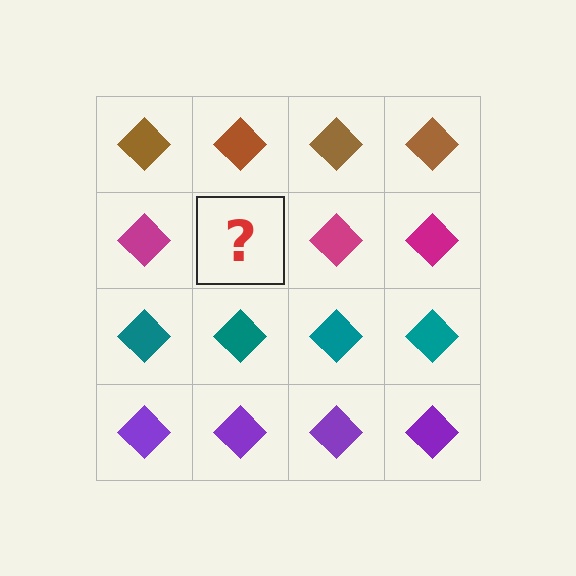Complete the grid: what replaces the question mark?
The question mark should be replaced with a magenta diamond.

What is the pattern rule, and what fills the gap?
The rule is that each row has a consistent color. The gap should be filled with a magenta diamond.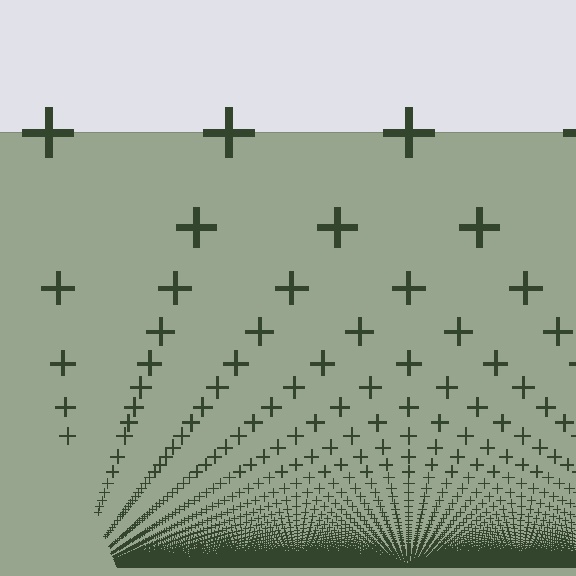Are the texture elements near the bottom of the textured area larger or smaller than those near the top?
Smaller. The gradient is inverted — elements near the bottom are smaller and denser.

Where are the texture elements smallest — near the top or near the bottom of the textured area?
Near the bottom.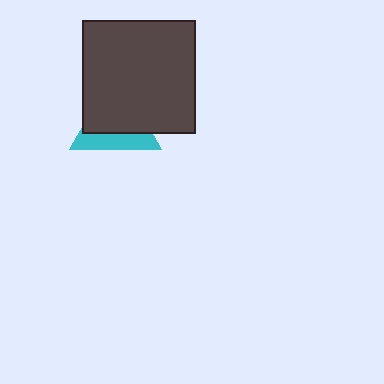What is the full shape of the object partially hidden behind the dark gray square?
The partially hidden object is a cyan triangle.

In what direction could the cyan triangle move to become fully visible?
The cyan triangle could move toward the lower-left. That would shift it out from behind the dark gray square entirely.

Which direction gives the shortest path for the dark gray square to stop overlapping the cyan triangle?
Moving toward the upper-right gives the shortest separation.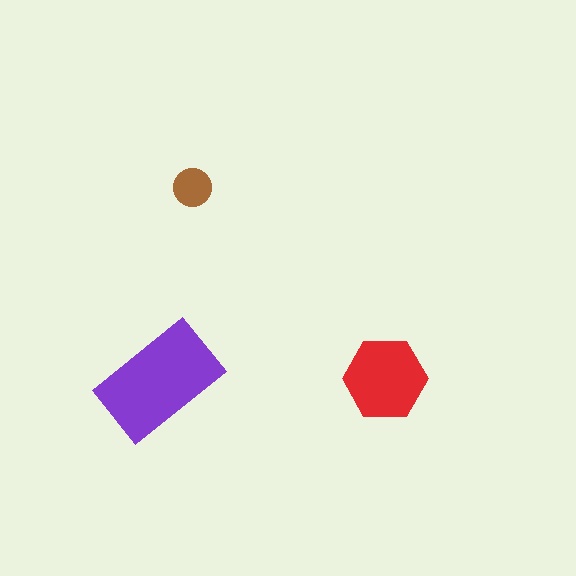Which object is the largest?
The purple rectangle.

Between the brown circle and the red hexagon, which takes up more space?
The red hexagon.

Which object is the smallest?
The brown circle.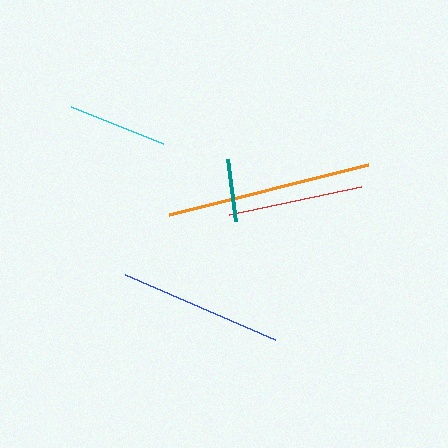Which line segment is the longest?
The orange line is the longest at approximately 206 pixels.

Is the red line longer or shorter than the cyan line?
The red line is longer than the cyan line.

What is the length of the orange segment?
The orange segment is approximately 206 pixels long.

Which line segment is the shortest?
The teal line is the shortest at approximately 63 pixels.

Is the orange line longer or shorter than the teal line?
The orange line is longer than the teal line.